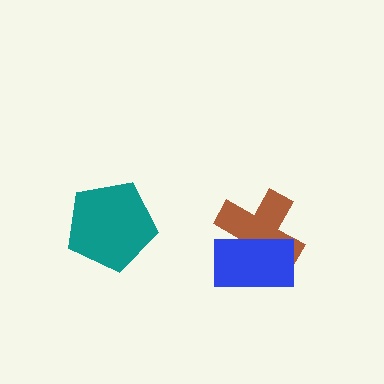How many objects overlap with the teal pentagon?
0 objects overlap with the teal pentagon.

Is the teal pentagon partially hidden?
No, no other shape covers it.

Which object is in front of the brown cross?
The blue rectangle is in front of the brown cross.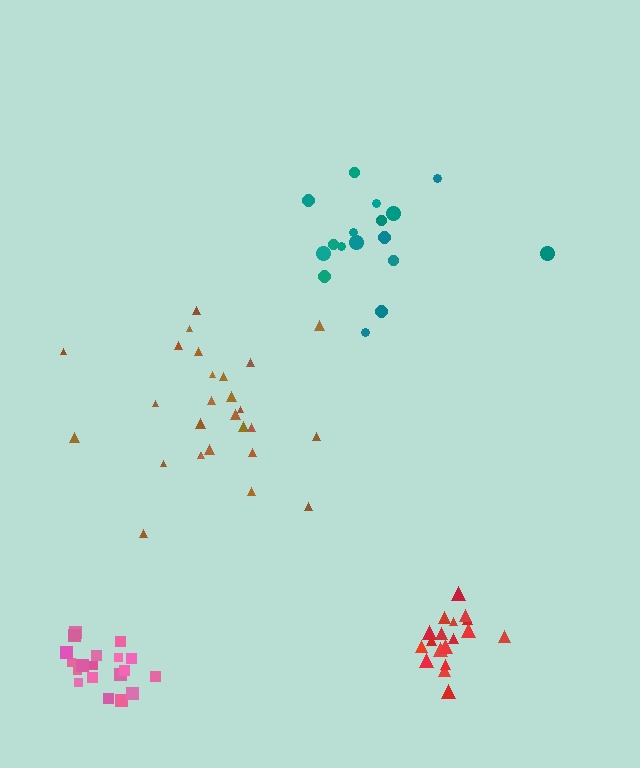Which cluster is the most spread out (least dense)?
Teal.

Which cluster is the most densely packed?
Pink.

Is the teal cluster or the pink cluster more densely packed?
Pink.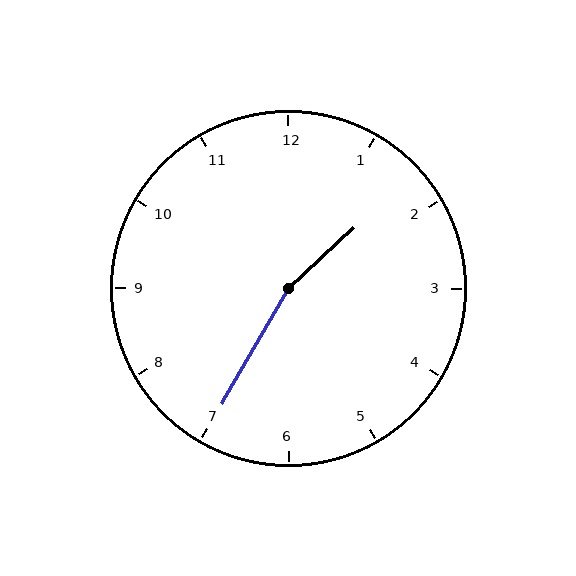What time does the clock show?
1:35.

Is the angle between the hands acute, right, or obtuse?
It is obtuse.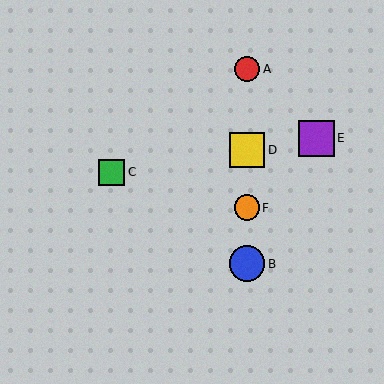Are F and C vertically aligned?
No, F is at x≈247 and C is at x≈112.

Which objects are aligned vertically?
Objects A, B, D, F are aligned vertically.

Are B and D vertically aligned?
Yes, both are at x≈247.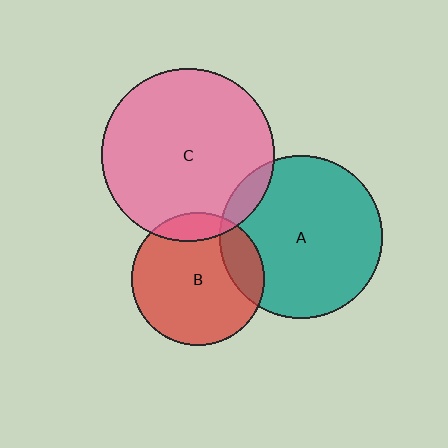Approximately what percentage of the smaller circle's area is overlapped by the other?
Approximately 10%.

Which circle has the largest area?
Circle C (pink).